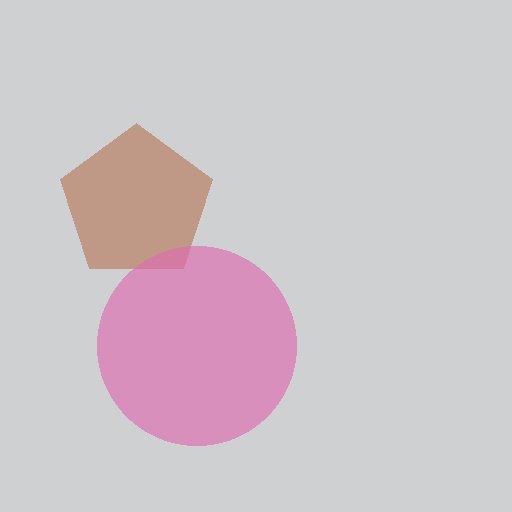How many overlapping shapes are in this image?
There are 2 overlapping shapes in the image.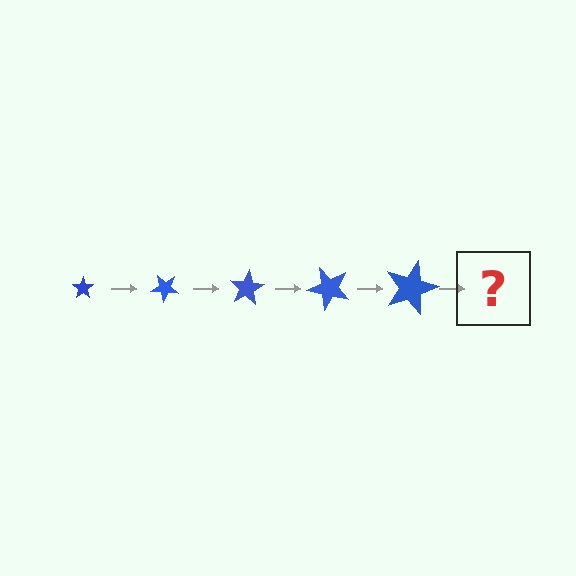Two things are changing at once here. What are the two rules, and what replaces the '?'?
The two rules are that the star grows larger each step and it rotates 40 degrees each step. The '?' should be a star, larger than the previous one and rotated 200 degrees from the start.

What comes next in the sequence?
The next element should be a star, larger than the previous one and rotated 200 degrees from the start.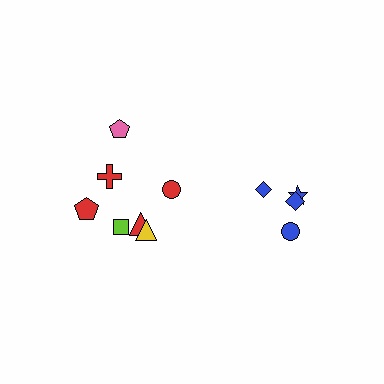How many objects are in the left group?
There are 7 objects.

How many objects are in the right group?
There are 4 objects.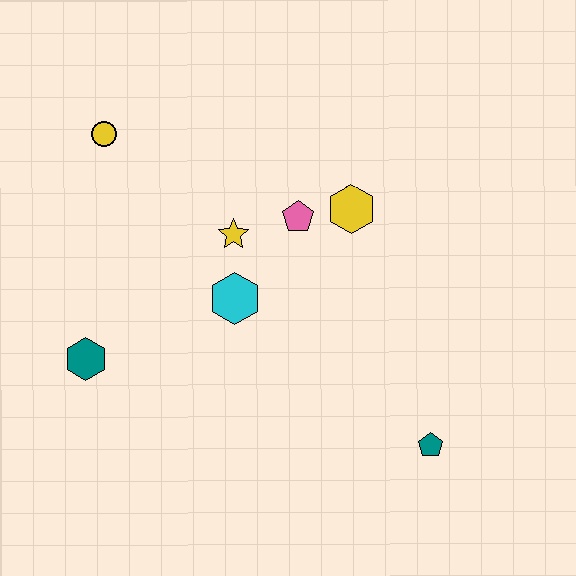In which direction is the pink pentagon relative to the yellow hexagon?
The pink pentagon is to the left of the yellow hexagon.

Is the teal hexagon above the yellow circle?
No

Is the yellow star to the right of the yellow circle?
Yes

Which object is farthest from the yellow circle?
The teal pentagon is farthest from the yellow circle.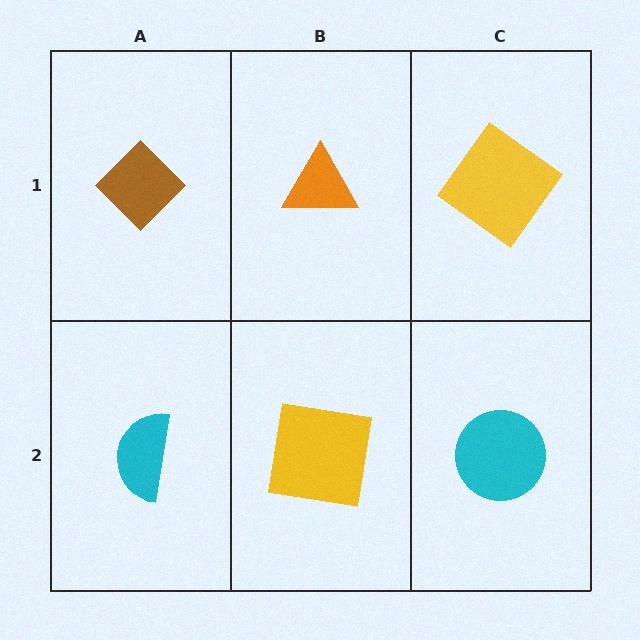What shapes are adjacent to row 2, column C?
A yellow diamond (row 1, column C), a yellow square (row 2, column B).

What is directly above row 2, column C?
A yellow diamond.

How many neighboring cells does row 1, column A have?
2.